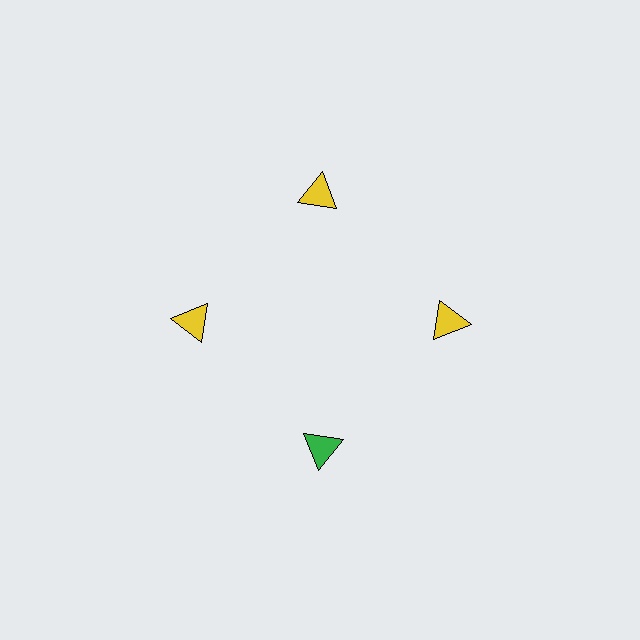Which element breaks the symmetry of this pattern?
The green triangle at roughly the 6 o'clock position breaks the symmetry. All other shapes are yellow triangles.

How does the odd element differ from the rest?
It has a different color: green instead of yellow.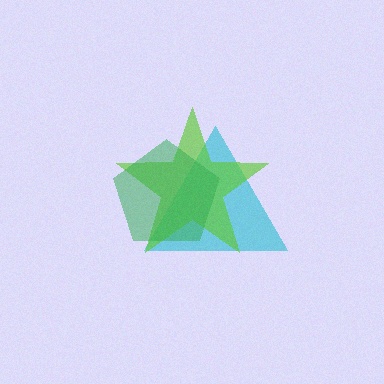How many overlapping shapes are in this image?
There are 3 overlapping shapes in the image.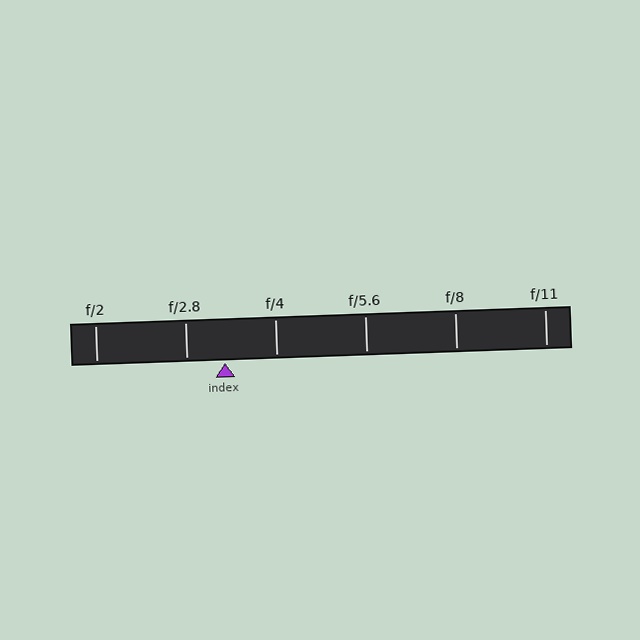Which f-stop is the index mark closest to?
The index mark is closest to f/2.8.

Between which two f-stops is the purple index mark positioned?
The index mark is between f/2.8 and f/4.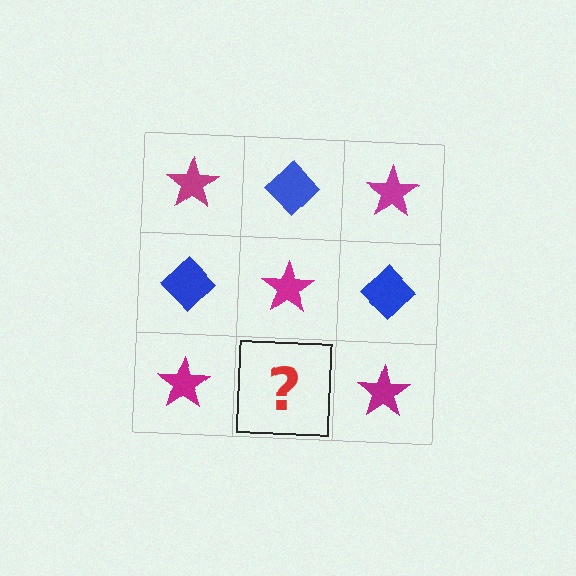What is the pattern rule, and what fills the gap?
The rule is that it alternates magenta star and blue diamond in a checkerboard pattern. The gap should be filled with a blue diamond.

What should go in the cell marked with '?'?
The missing cell should contain a blue diamond.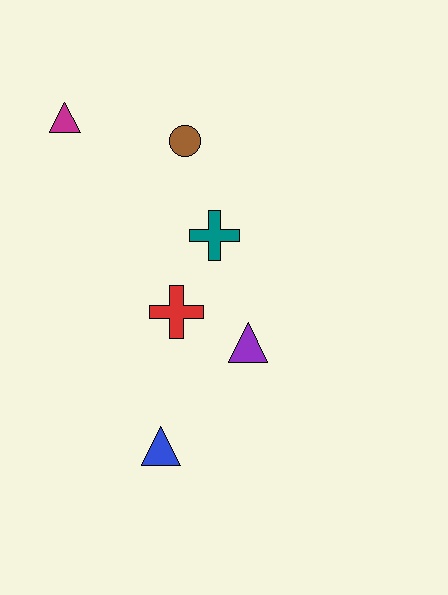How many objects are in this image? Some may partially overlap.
There are 6 objects.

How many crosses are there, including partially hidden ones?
There are 2 crosses.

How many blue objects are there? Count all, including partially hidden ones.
There is 1 blue object.